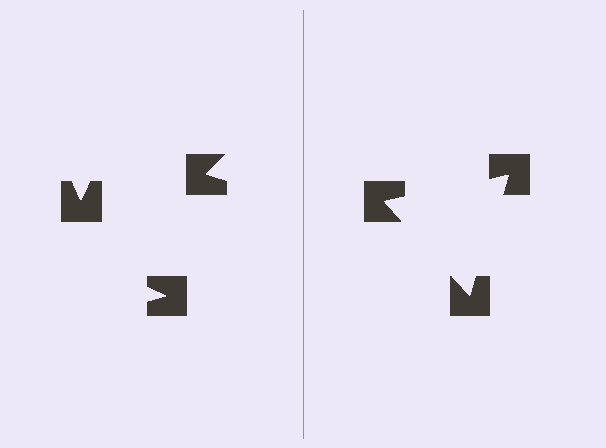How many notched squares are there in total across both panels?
6 — 3 on each side.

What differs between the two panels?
The notched squares are positioned identically on both sides; only the wedge orientations differ. On the right they align to a triangle; on the left they are misaligned.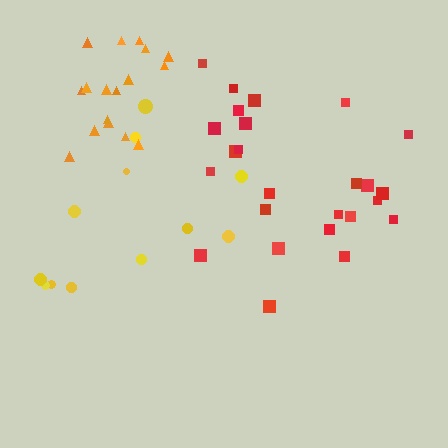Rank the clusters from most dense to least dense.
orange, red, yellow.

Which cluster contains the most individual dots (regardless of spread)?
Red (25).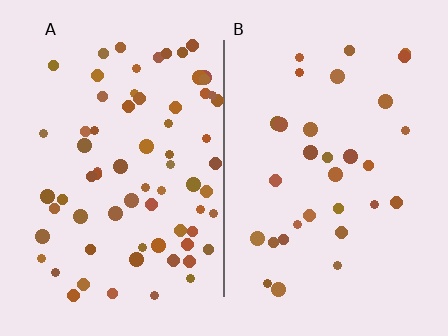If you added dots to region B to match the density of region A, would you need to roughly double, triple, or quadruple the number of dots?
Approximately double.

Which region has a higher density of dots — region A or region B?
A (the left).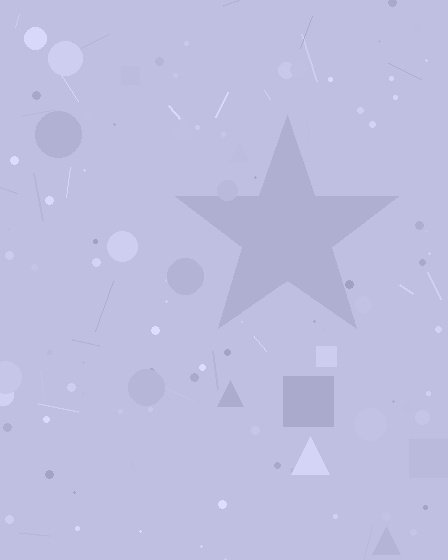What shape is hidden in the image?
A star is hidden in the image.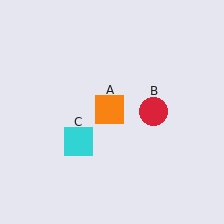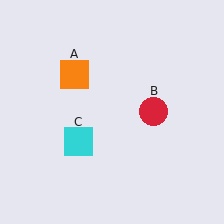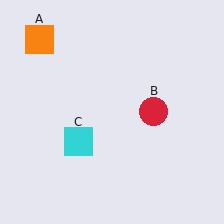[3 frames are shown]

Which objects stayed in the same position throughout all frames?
Red circle (object B) and cyan square (object C) remained stationary.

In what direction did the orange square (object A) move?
The orange square (object A) moved up and to the left.